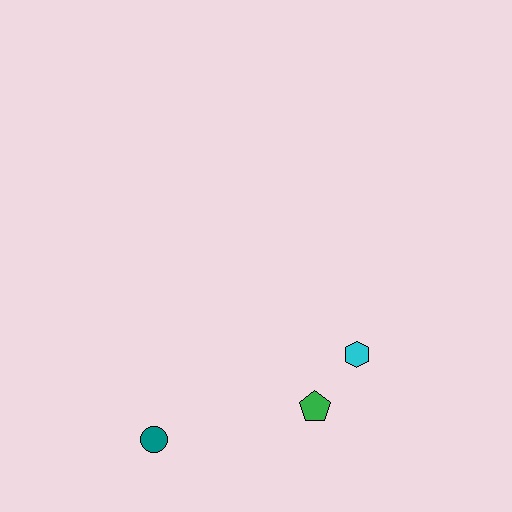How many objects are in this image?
There are 3 objects.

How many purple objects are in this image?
There are no purple objects.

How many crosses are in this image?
There are no crosses.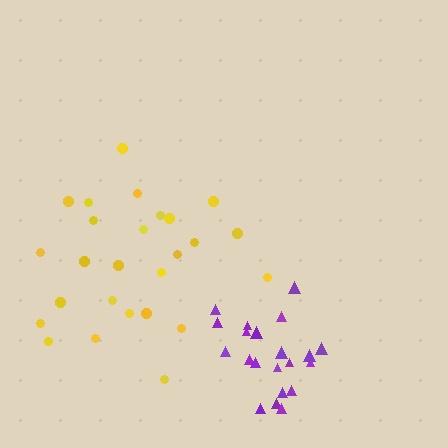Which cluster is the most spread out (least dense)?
Yellow.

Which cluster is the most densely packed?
Purple.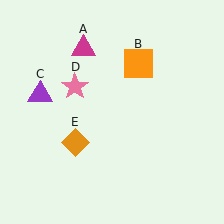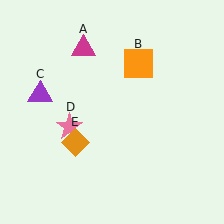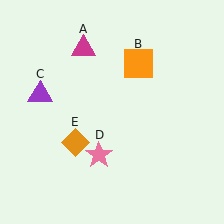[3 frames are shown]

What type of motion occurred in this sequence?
The pink star (object D) rotated counterclockwise around the center of the scene.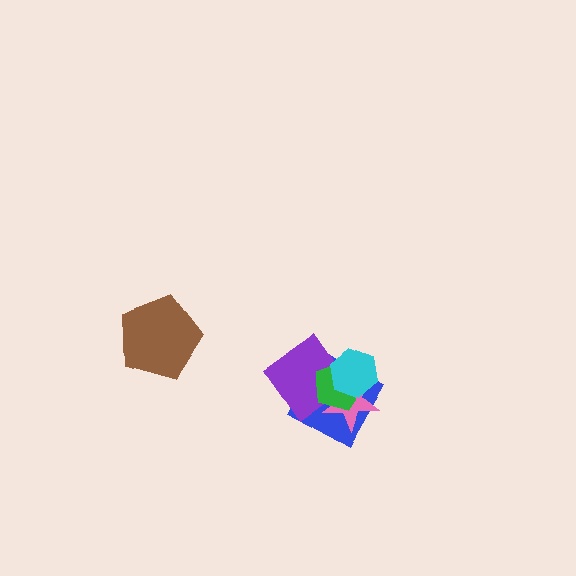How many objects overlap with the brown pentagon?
0 objects overlap with the brown pentagon.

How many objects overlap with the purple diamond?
4 objects overlap with the purple diamond.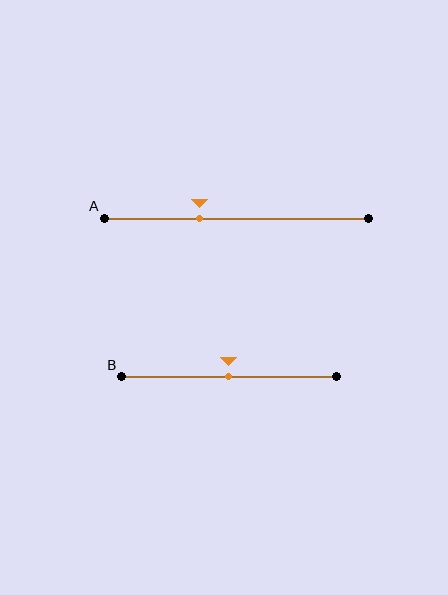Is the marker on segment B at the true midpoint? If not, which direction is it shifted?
Yes, the marker on segment B is at the true midpoint.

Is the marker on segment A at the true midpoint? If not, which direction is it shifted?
No, the marker on segment A is shifted to the left by about 14% of the segment length.